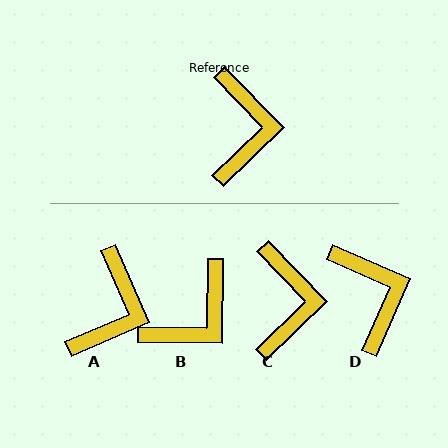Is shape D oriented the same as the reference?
No, it is off by about 22 degrees.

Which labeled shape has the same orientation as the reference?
C.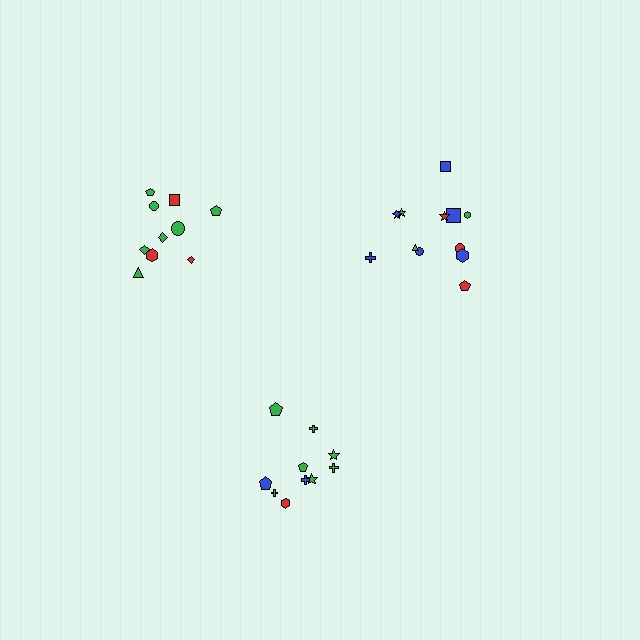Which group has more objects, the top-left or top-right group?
The top-right group.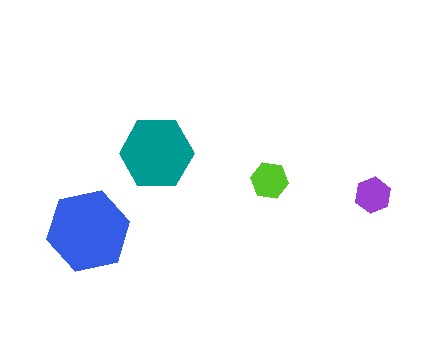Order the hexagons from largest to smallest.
the blue one, the teal one, the lime one, the purple one.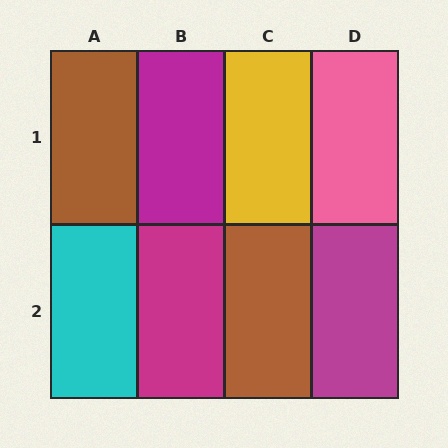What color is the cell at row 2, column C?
Brown.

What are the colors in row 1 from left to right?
Brown, magenta, yellow, pink.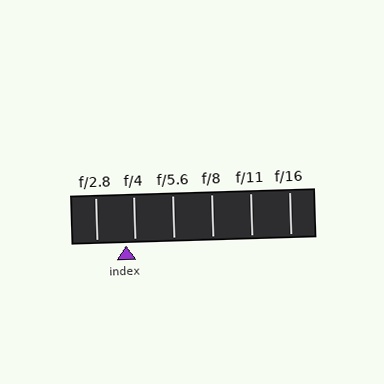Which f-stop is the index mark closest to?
The index mark is closest to f/4.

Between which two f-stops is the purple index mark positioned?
The index mark is between f/2.8 and f/4.